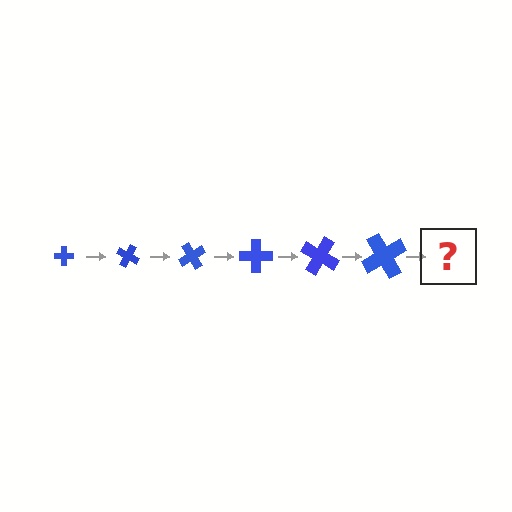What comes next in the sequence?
The next element should be a cross, larger than the previous one and rotated 180 degrees from the start.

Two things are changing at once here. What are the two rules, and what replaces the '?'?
The two rules are that the cross grows larger each step and it rotates 30 degrees each step. The '?' should be a cross, larger than the previous one and rotated 180 degrees from the start.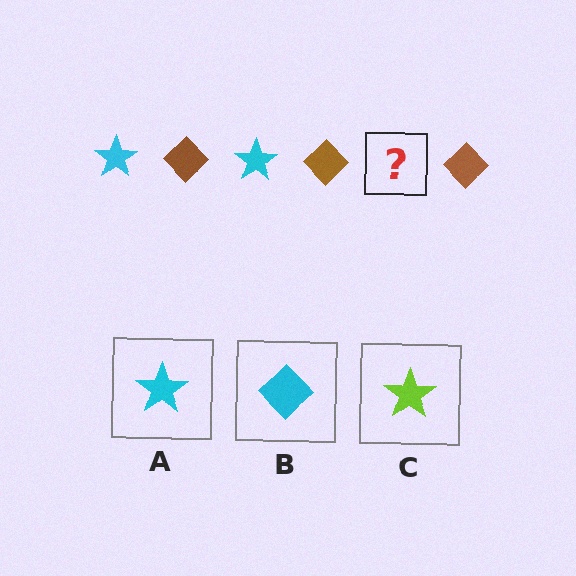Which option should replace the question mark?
Option A.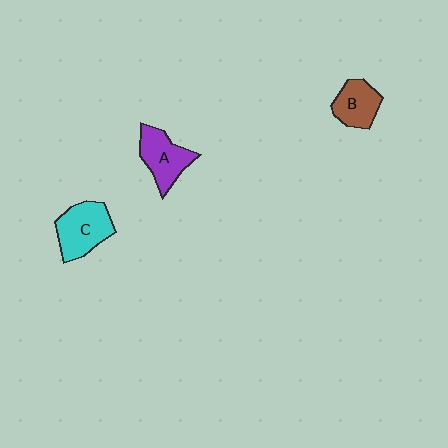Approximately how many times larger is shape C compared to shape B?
Approximately 1.3 times.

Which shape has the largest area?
Shape C (cyan).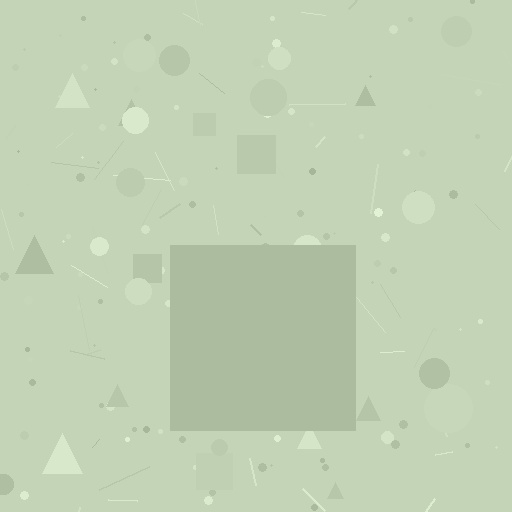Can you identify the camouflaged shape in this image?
The camouflaged shape is a square.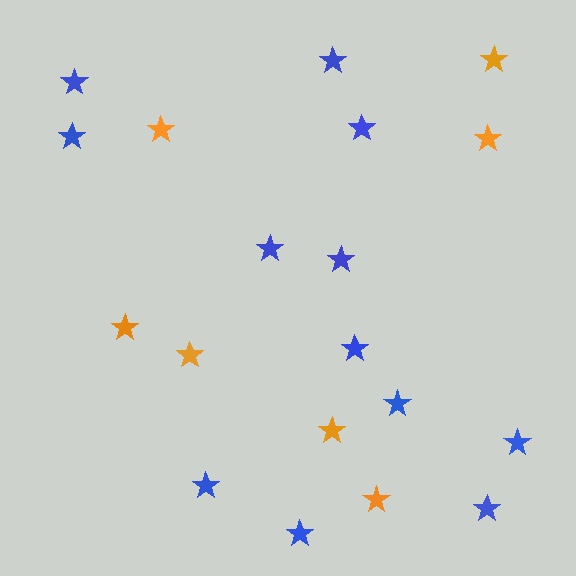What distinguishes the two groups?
There are 2 groups: one group of orange stars (7) and one group of blue stars (12).